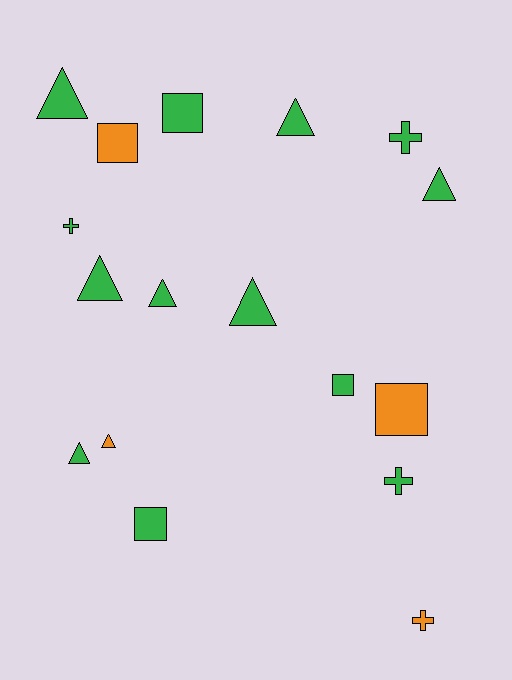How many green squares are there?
There are 3 green squares.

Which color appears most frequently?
Green, with 13 objects.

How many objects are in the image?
There are 17 objects.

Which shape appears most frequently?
Triangle, with 8 objects.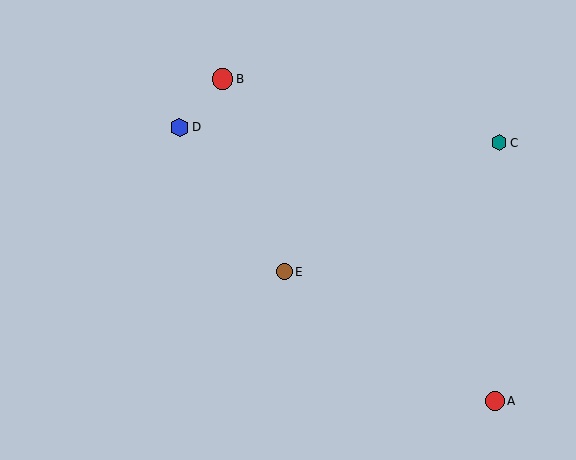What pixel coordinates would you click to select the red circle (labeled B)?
Click at (222, 79) to select the red circle B.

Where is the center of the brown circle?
The center of the brown circle is at (284, 272).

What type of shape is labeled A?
Shape A is a red circle.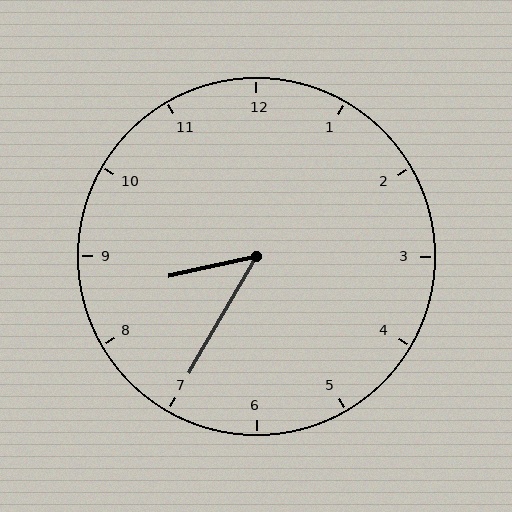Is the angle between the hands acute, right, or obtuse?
It is acute.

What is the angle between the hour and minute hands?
Approximately 48 degrees.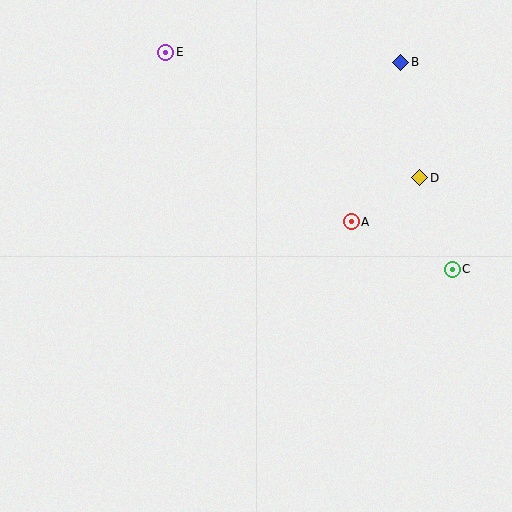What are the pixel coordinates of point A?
Point A is at (351, 222).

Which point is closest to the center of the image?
Point A at (351, 222) is closest to the center.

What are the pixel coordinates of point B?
Point B is at (401, 62).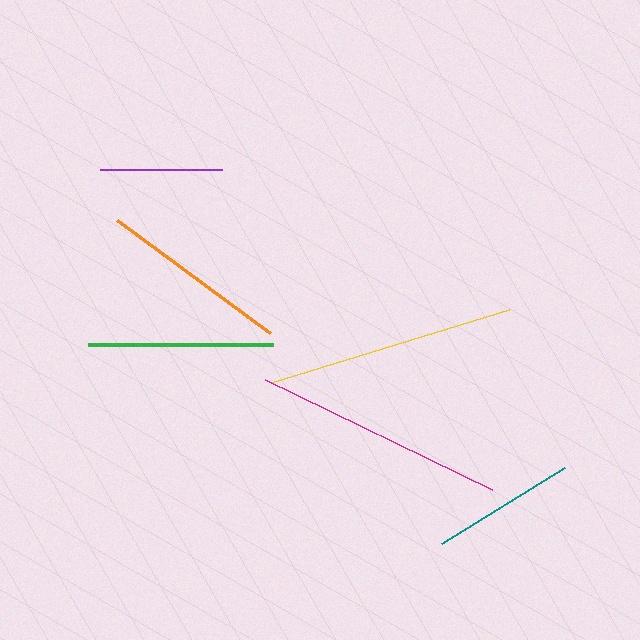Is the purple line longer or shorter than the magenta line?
The magenta line is longer than the purple line.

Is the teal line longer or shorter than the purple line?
The teal line is longer than the purple line.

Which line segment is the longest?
The magenta line is the longest at approximately 253 pixels.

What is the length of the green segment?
The green segment is approximately 185 pixels long.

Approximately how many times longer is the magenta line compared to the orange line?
The magenta line is approximately 1.3 times the length of the orange line.